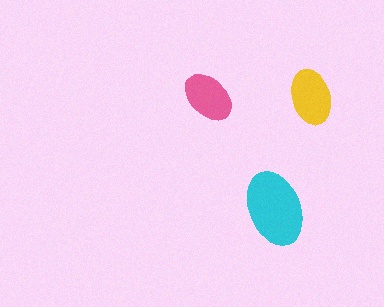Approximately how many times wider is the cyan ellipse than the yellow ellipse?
About 1.5 times wider.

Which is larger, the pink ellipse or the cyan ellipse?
The cyan one.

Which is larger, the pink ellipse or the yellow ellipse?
The yellow one.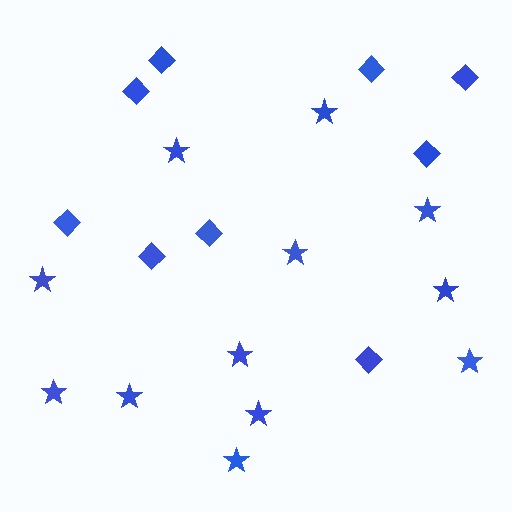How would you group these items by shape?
There are 2 groups: one group of stars (12) and one group of diamonds (9).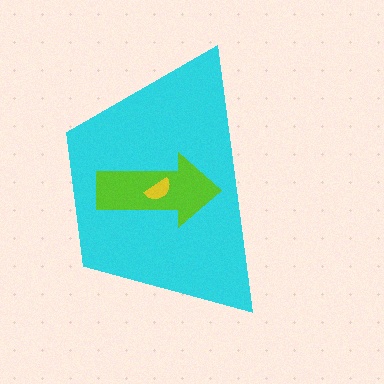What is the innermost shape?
The yellow semicircle.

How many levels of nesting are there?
3.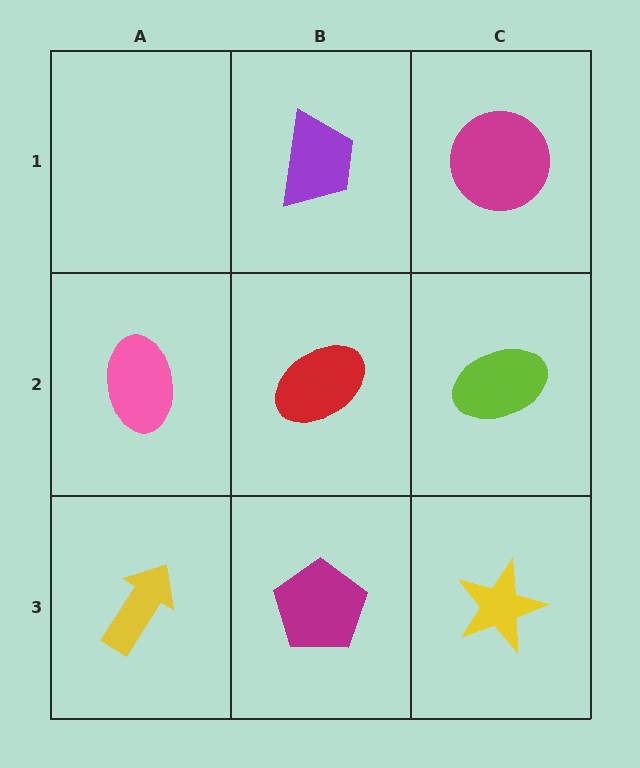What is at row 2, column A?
A pink ellipse.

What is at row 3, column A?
A yellow arrow.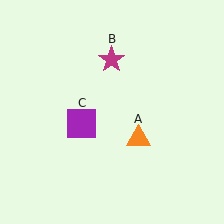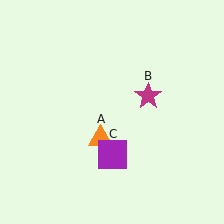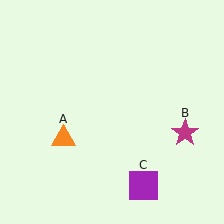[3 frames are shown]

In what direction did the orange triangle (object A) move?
The orange triangle (object A) moved left.